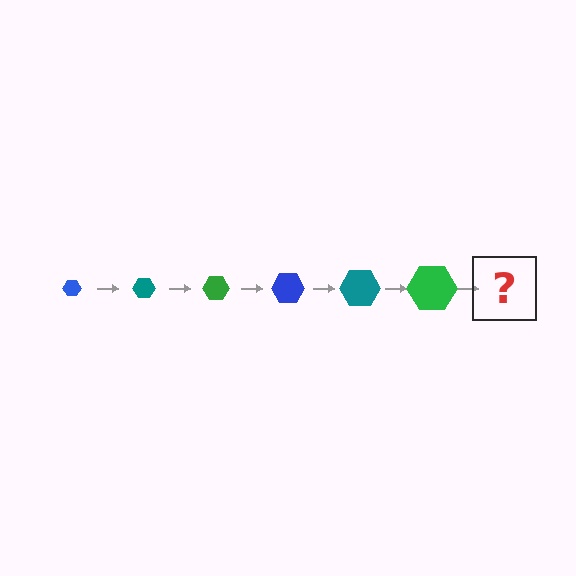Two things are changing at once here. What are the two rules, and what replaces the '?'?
The two rules are that the hexagon grows larger each step and the color cycles through blue, teal, and green. The '?' should be a blue hexagon, larger than the previous one.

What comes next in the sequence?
The next element should be a blue hexagon, larger than the previous one.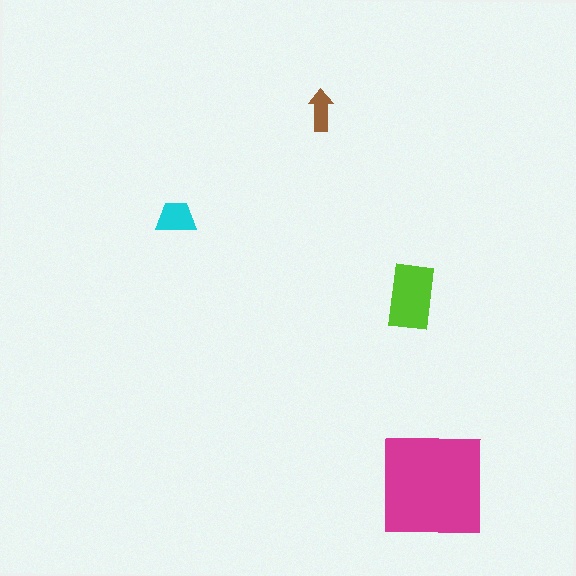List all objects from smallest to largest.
The brown arrow, the cyan trapezoid, the lime rectangle, the magenta square.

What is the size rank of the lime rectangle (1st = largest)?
2nd.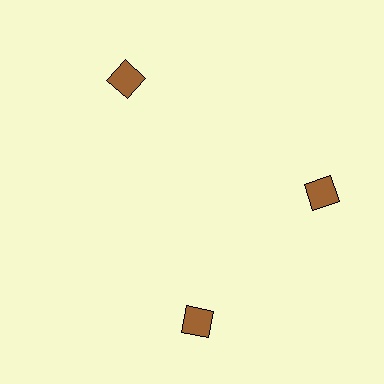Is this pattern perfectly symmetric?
No. The 3 brown squares are arranged in a ring, but one element near the 7 o'clock position is rotated out of alignment along the ring, breaking the 3-fold rotational symmetry.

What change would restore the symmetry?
The symmetry would be restored by rotating it back into even spacing with its neighbors so that all 3 squares sit at equal angles and equal distance from the center.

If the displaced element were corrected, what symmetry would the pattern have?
It would have 3-fold rotational symmetry — the pattern would map onto itself every 120 degrees.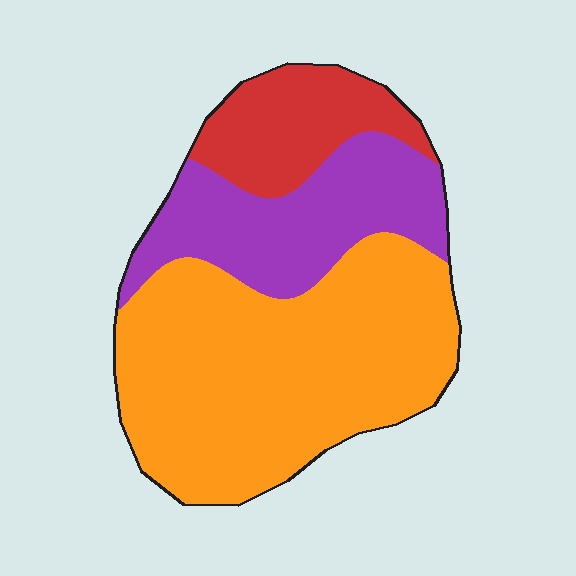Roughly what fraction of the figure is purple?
Purple takes up about one quarter (1/4) of the figure.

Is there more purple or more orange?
Orange.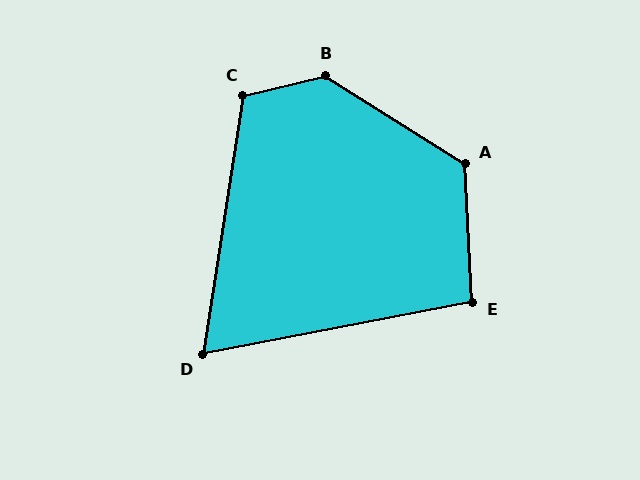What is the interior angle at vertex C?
Approximately 112 degrees (obtuse).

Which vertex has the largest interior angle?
B, at approximately 135 degrees.